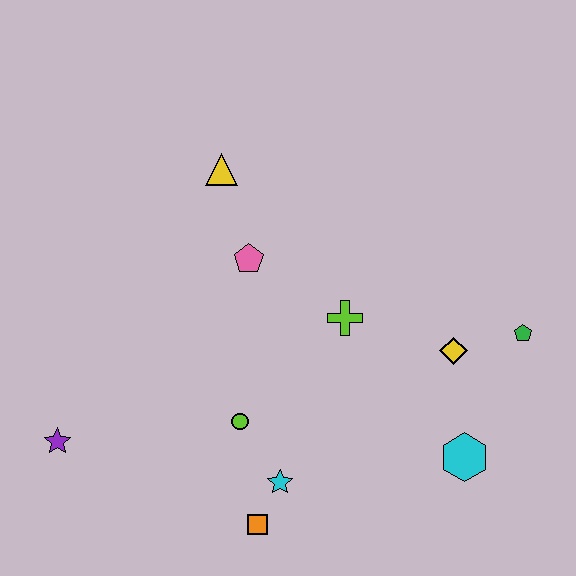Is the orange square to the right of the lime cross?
No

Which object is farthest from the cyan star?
The yellow triangle is farthest from the cyan star.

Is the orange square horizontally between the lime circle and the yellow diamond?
Yes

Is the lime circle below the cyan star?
No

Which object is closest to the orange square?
The cyan star is closest to the orange square.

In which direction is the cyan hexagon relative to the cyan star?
The cyan hexagon is to the right of the cyan star.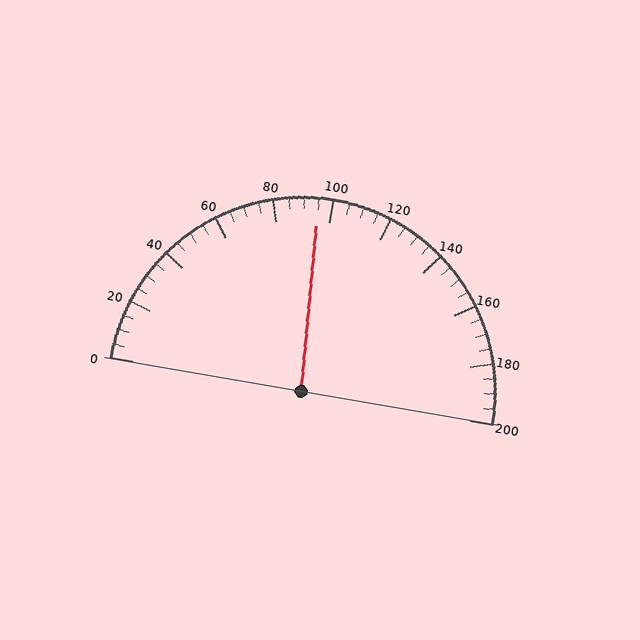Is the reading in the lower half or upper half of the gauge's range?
The reading is in the lower half of the range (0 to 200).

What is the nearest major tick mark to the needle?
The nearest major tick mark is 100.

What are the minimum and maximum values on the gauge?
The gauge ranges from 0 to 200.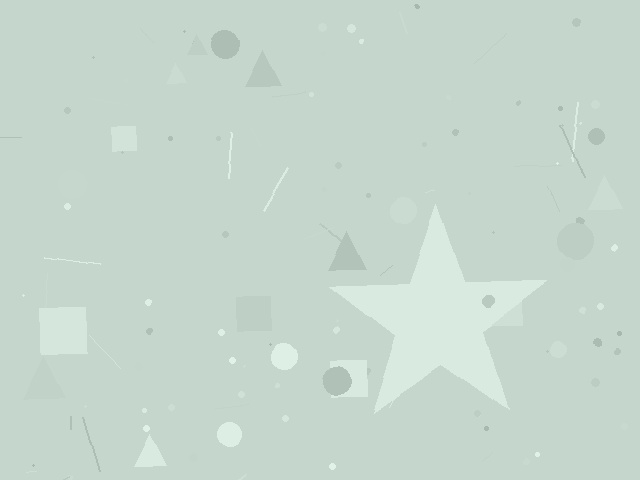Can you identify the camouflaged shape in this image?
The camouflaged shape is a star.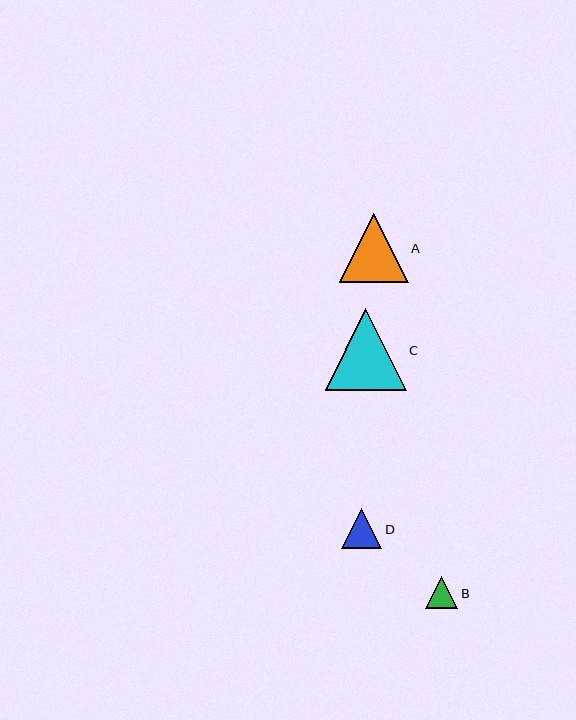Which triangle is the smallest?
Triangle B is the smallest with a size of approximately 32 pixels.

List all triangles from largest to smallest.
From largest to smallest: C, A, D, B.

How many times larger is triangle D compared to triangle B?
Triangle D is approximately 1.3 times the size of triangle B.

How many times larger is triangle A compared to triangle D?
Triangle A is approximately 1.7 times the size of triangle D.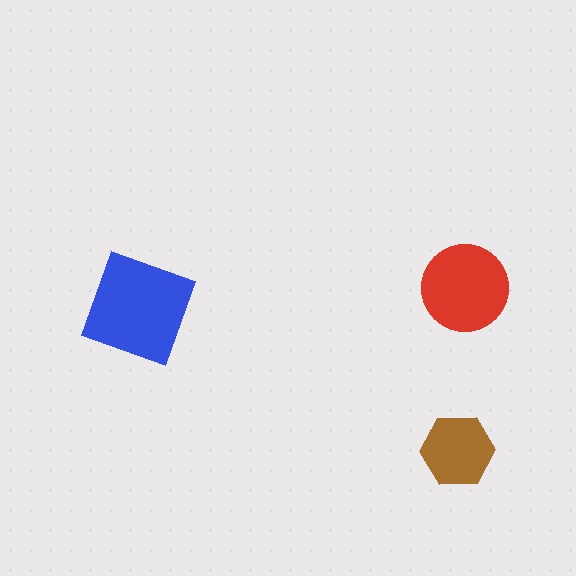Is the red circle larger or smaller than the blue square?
Smaller.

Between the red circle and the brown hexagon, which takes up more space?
The red circle.